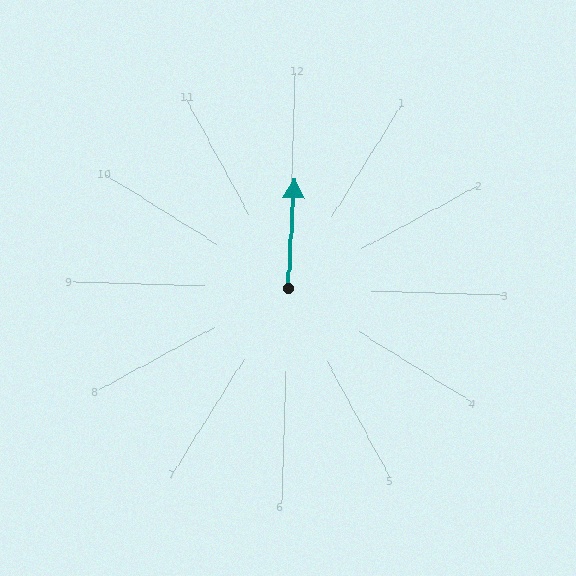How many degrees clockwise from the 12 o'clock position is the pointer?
Approximately 2 degrees.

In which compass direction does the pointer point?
North.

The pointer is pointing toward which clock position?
Roughly 12 o'clock.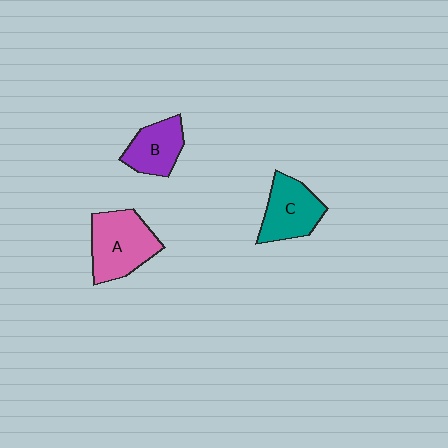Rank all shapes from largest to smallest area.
From largest to smallest: A (pink), C (teal), B (purple).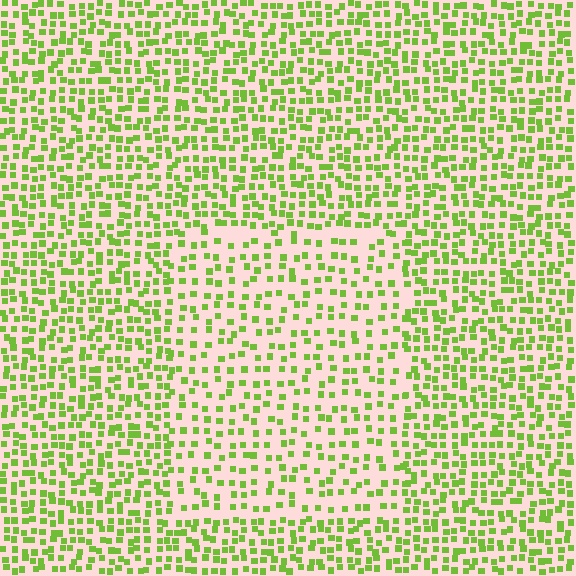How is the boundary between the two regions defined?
The boundary is defined by a change in element density (approximately 1.7x ratio). All elements are the same color, size, and shape.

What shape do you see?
I see a rectangle.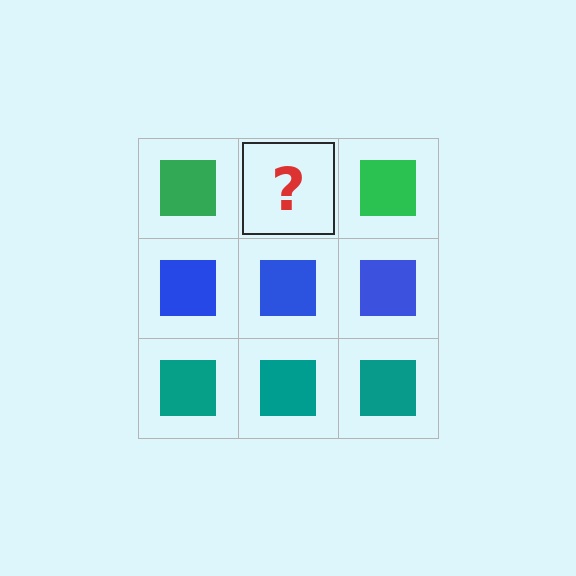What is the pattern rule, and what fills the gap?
The rule is that each row has a consistent color. The gap should be filled with a green square.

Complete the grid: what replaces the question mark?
The question mark should be replaced with a green square.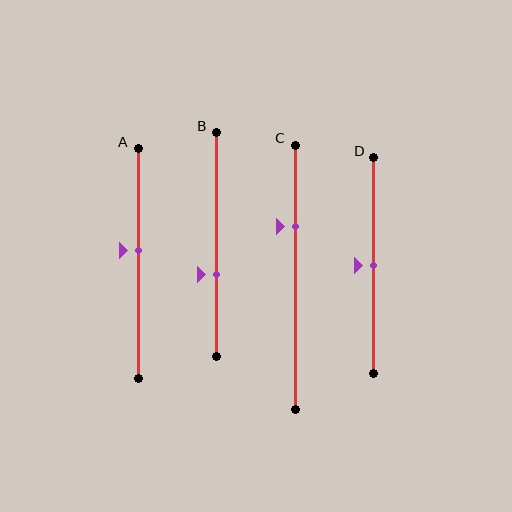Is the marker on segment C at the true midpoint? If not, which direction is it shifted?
No, the marker on segment C is shifted upward by about 19% of the segment length.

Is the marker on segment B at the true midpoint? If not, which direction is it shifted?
No, the marker on segment B is shifted downward by about 14% of the segment length.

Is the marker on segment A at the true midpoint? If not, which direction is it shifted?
No, the marker on segment A is shifted upward by about 6% of the segment length.